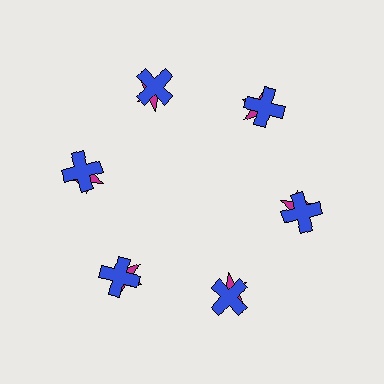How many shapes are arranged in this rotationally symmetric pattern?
There are 12 shapes, arranged in 6 groups of 2.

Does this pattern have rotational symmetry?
Yes, this pattern has 6-fold rotational symmetry. It looks the same after rotating 60 degrees around the center.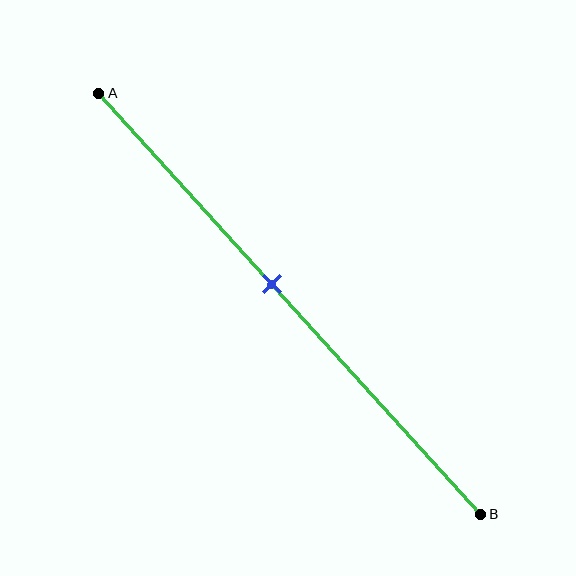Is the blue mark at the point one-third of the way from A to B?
No, the mark is at about 45% from A, not at the 33% one-third point.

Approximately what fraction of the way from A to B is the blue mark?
The blue mark is approximately 45% of the way from A to B.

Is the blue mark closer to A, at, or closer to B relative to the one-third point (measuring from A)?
The blue mark is closer to point B than the one-third point of segment AB.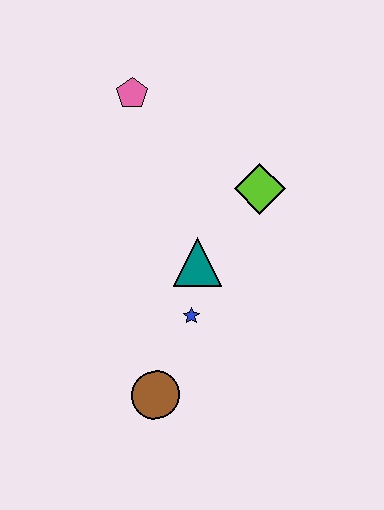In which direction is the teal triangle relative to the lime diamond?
The teal triangle is below the lime diamond.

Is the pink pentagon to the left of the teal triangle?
Yes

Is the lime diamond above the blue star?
Yes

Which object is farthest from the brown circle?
The pink pentagon is farthest from the brown circle.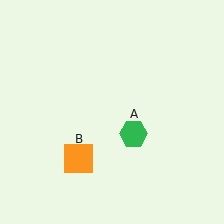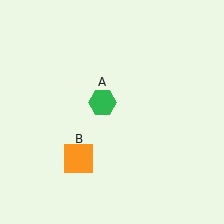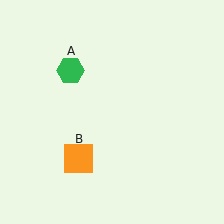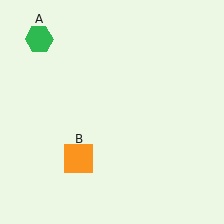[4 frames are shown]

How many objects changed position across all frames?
1 object changed position: green hexagon (object A).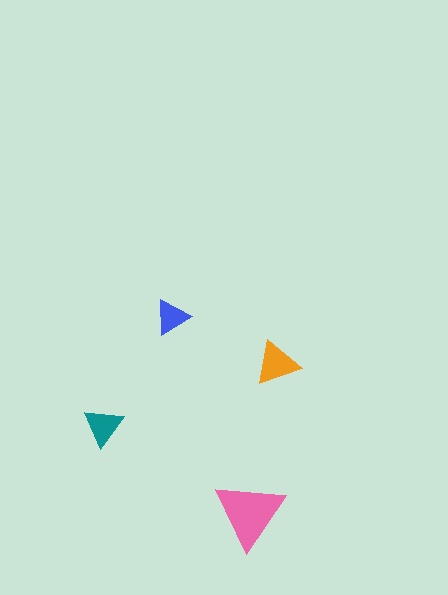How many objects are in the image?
There are 4 objects in the image.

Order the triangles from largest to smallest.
the pink one, the orange one, the teal one, the blue one.